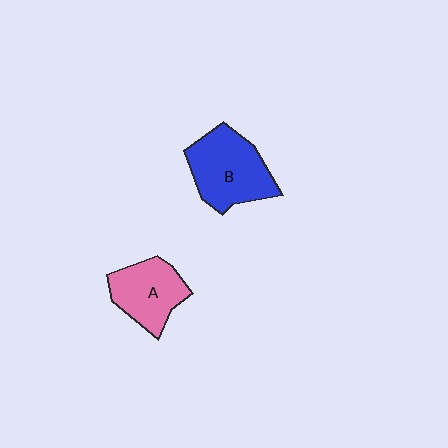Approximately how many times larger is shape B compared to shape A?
Approximately 1.3 times.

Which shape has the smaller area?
Shape A (pink).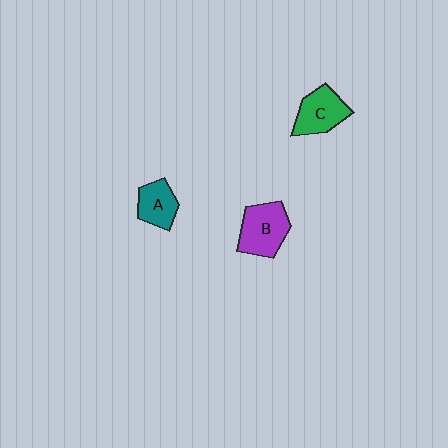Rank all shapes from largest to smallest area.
From largest to smallest: B (purple), C (green), A (teal).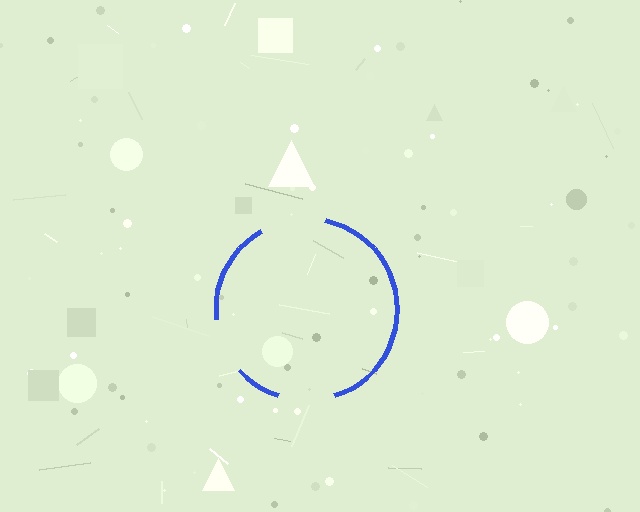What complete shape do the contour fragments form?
The contour fragments form a circle.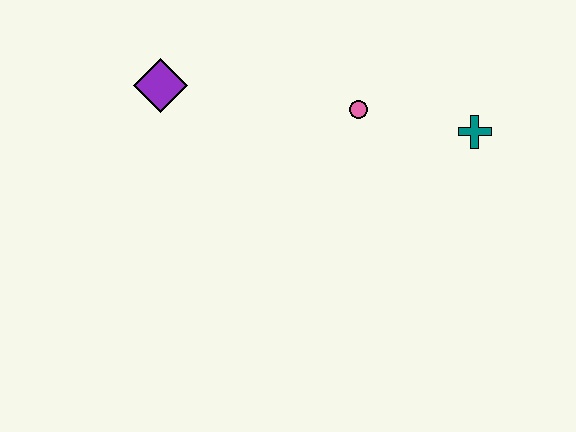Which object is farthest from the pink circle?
The purple diamond is farthest from the pink circle.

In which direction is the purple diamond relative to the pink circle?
The purple diamond is to the left of the pink circle.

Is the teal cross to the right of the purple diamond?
Yes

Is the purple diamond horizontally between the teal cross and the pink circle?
No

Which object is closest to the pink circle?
The teal cross is closest to the pink circle.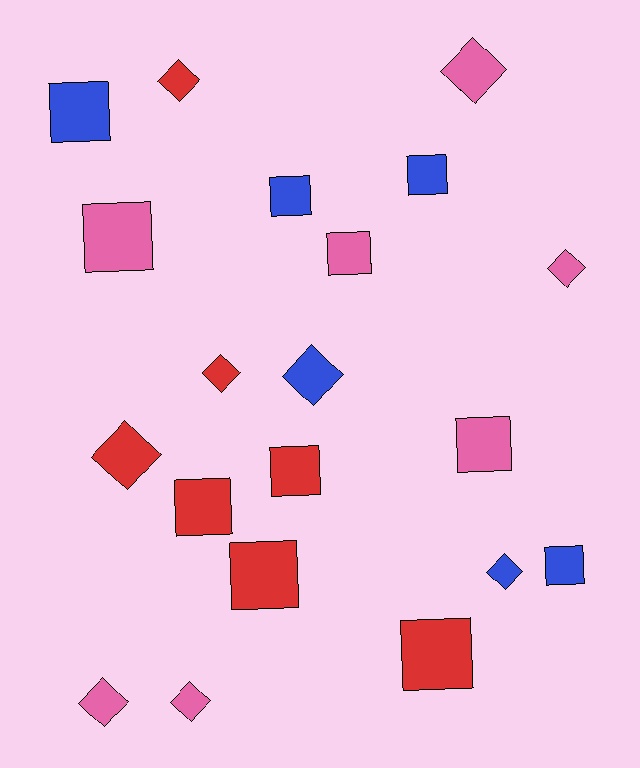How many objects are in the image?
There are 20 objects.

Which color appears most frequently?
Pink, with 7 objects.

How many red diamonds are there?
There are 3 red diamonds.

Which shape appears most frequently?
Square, with 11 objects.